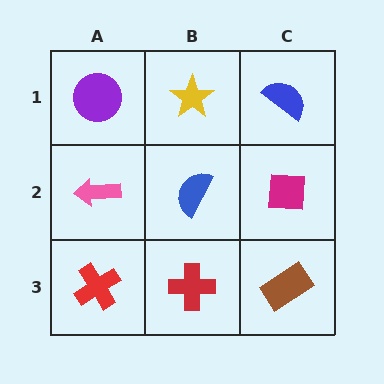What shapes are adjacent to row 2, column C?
A blue semicircle (row 1, column C), a brown rectangle (row 3, column C), a blue semicircle (row 2, column B).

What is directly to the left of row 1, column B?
A purple circle.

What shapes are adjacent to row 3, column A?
A pink arrow (row 2, column A), a red cross (row 3, column B).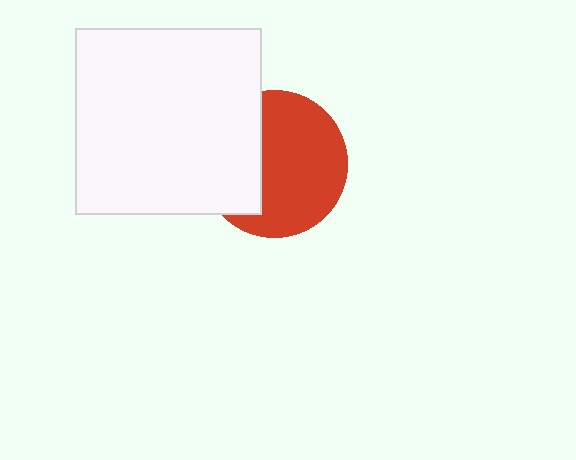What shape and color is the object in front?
The object in front is a white square.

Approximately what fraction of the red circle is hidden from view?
Roughly 36% of the red circle is hidden behind the white square.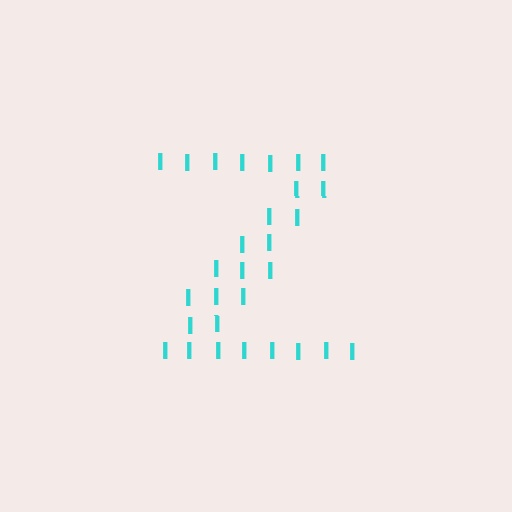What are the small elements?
The small elements are letter I's.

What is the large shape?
The large shape is the letter Z.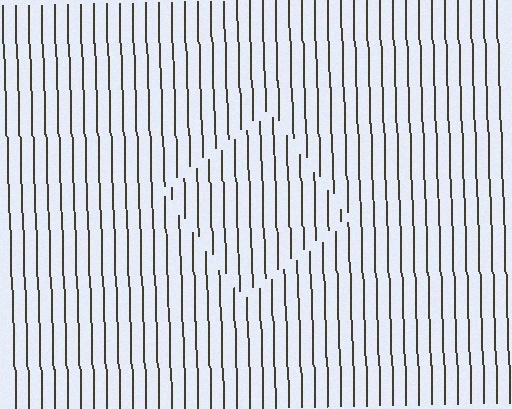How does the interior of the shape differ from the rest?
The interior of the shape contains the same grating, shifted by half a period — the contour is defined by the phase discontinuity where line-ends from the inner and outer gratings abut.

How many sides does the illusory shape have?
4 sides — the line-ends trace a square.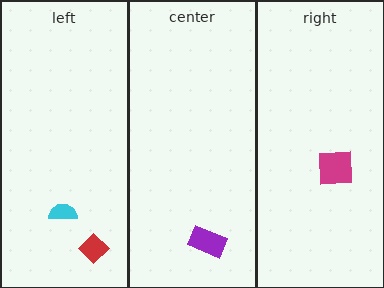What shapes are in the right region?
The magenta square.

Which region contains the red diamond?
The left region.